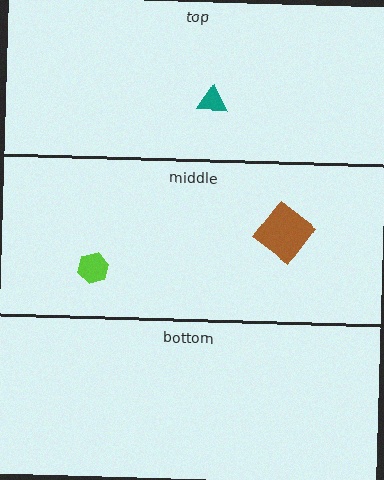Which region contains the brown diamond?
The middle region.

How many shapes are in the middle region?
2.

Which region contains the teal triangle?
The top region.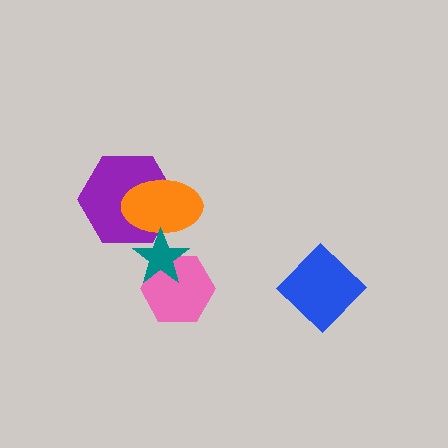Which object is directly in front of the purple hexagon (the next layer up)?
The orange ellipse is directly in front of the purple hexagon.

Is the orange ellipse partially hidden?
Yes, it is partially covered by another shape.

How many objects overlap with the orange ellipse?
2 objects overlap with the orange ellipse.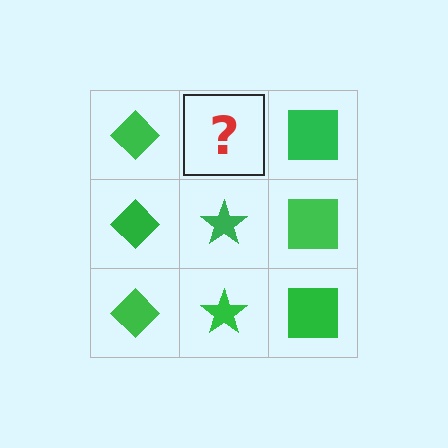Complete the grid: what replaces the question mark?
The question mark should be replaced with a green star.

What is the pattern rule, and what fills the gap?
The rule is that each column has a consistent shape. The gap should be filled with a green star.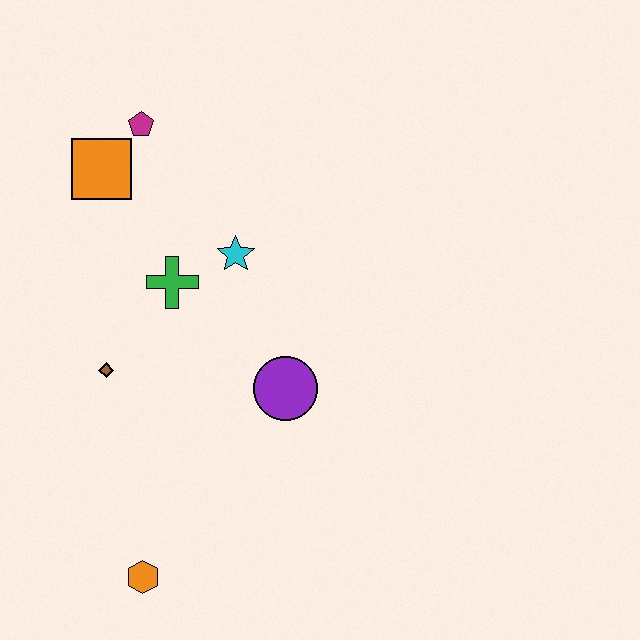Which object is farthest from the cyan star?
The orange hexagon is farthest from the cyan star.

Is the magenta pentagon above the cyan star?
Yes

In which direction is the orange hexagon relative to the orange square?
The orange hexagon is below the orange square.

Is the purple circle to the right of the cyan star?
Yes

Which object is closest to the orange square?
The magenta pentagon is closest to the orange square.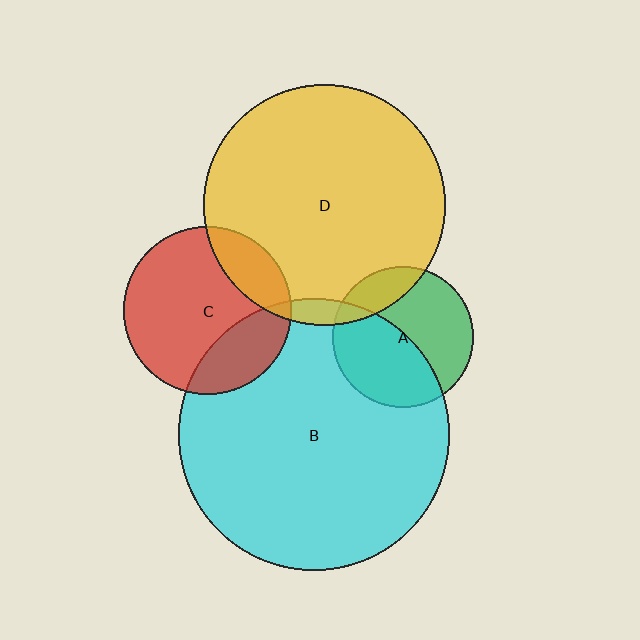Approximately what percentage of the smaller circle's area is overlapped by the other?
Approximately 5%.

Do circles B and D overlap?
Yes.